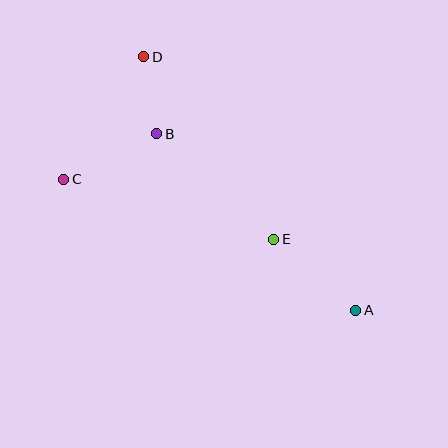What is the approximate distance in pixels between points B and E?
The distance between B and E is approximately 158 pixels.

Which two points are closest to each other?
Points B and D are closest to each other.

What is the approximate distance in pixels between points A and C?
The distance between A and C is approximately 320 pixels.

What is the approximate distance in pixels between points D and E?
The distance between D and E is approximately 224 pixels.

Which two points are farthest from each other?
Points A and D are farthest from each other.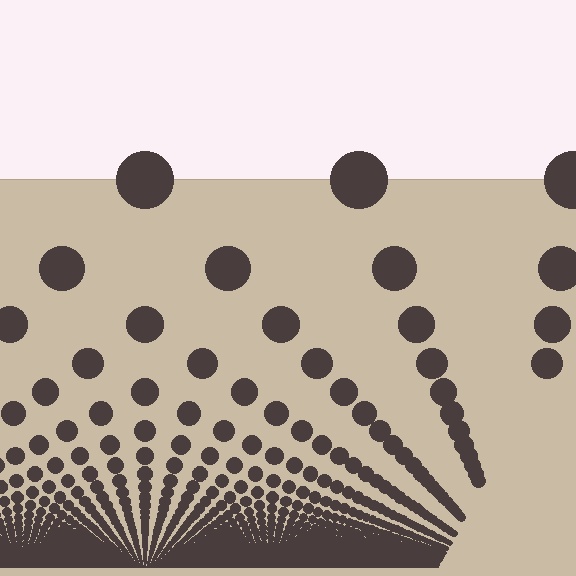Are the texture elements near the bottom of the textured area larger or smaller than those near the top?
Smaller. The gradient is inverted — elements near the bottom are smaller and denser.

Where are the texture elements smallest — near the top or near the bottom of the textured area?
Near the bottom.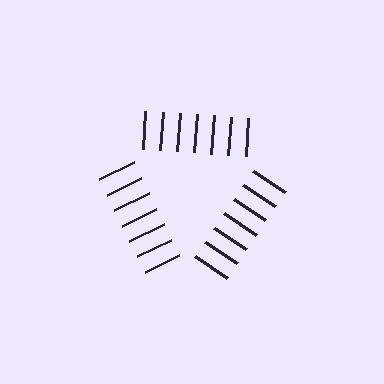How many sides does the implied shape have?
3 sides — the line-ends trace a triangle.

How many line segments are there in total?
21 — 7 along each of the 3 edges.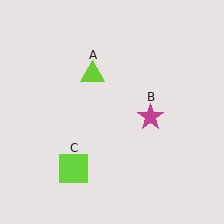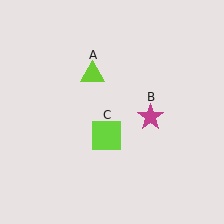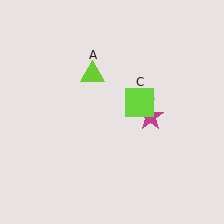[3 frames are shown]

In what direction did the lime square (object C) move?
The lime square (object C) moved up and to the right.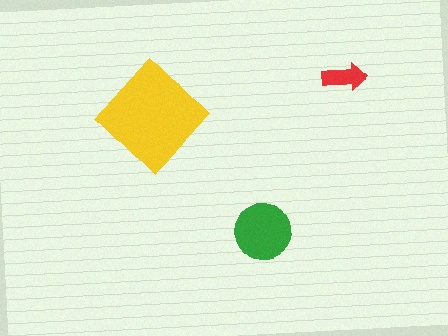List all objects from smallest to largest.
The red arrow, the green circle, the yellow diamond.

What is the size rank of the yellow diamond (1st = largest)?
1st.